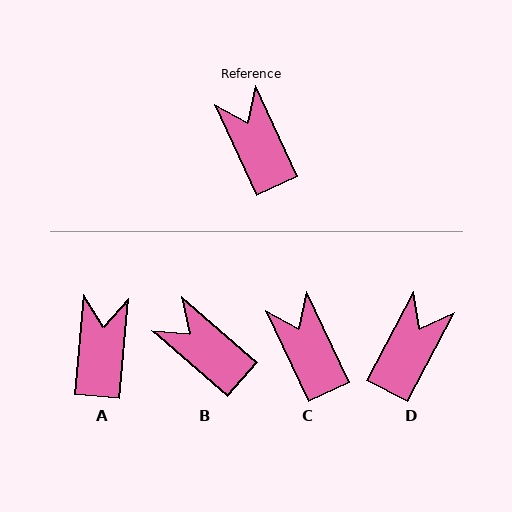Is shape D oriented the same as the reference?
No, it is off by about 53 degrees.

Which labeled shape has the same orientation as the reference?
C.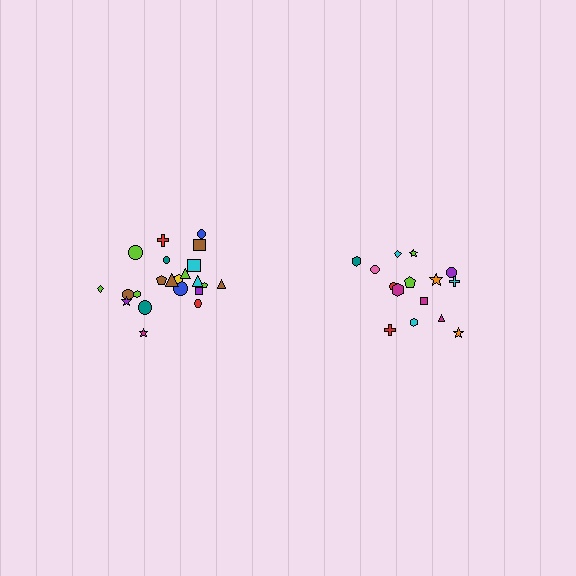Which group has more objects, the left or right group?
The left group.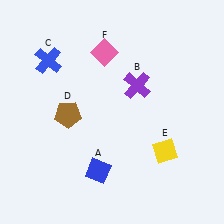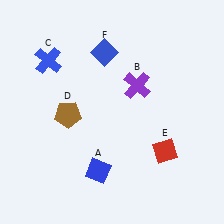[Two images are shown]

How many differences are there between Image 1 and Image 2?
There are 2 differences between the two images.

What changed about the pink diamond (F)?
In Image 1, F is pink. In Image 2, it changed to blue.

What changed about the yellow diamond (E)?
In Image 1, E is yellow. In Image 2, it changed to red.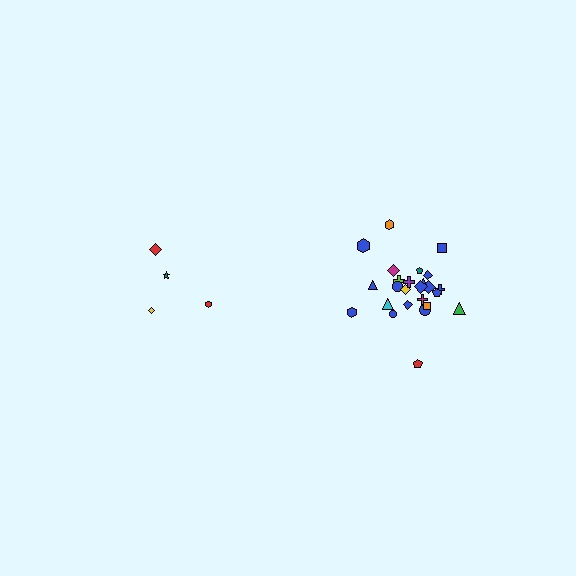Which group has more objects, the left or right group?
The right group.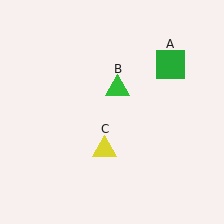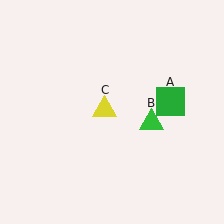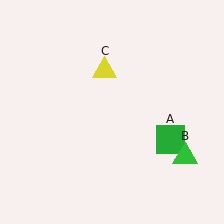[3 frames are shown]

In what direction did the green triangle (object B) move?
The green triangle (object B) moved down and to the right.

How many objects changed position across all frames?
3 objects changed position: green square (object A), green triangle (object B), yellow triangle (object C).